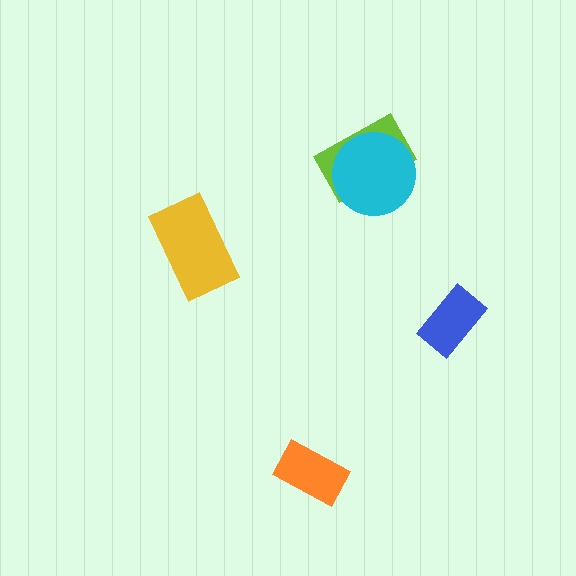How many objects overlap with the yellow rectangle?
0 objects overlap with the yellow rectangle.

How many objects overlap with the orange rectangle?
0 objects overlap with the orange rectangle.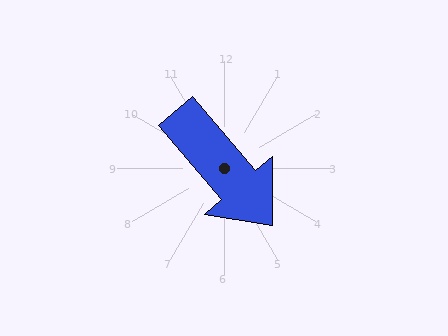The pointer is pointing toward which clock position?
Roughly 5 o'clock.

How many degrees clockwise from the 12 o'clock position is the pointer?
Approximately 140 degrees.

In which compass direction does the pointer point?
Southeast.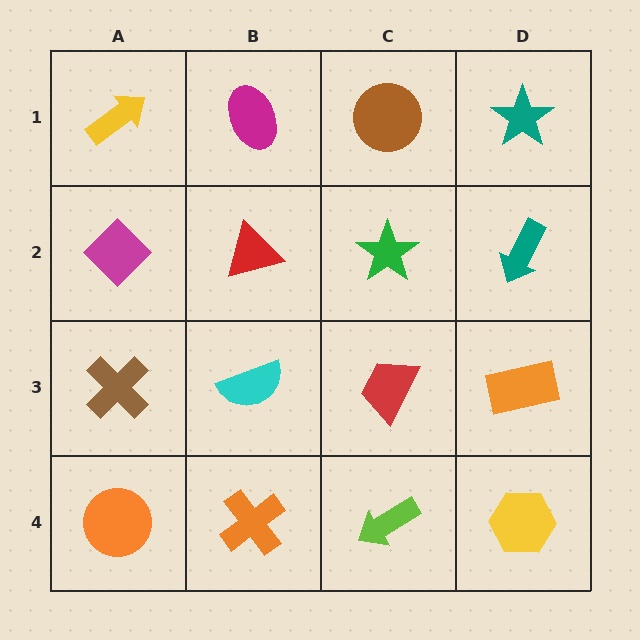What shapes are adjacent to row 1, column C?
A green star (row 2, column C), a magenta ellipse (row 1, column B), a teal star (row 1, column D).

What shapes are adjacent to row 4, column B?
A cyan semicircle (row 3, column B), an orange circle (row 4, column A), a lime arrow (row 4, column C).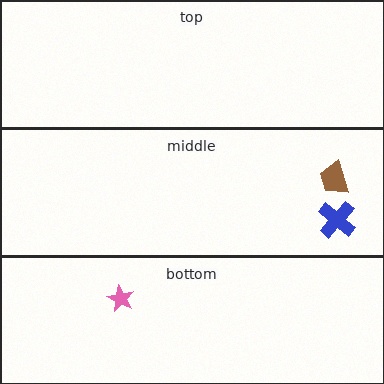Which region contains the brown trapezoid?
The middle region.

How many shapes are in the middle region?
2.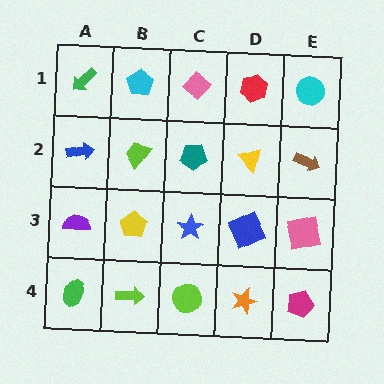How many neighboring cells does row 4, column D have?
3.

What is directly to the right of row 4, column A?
A lime arrow.